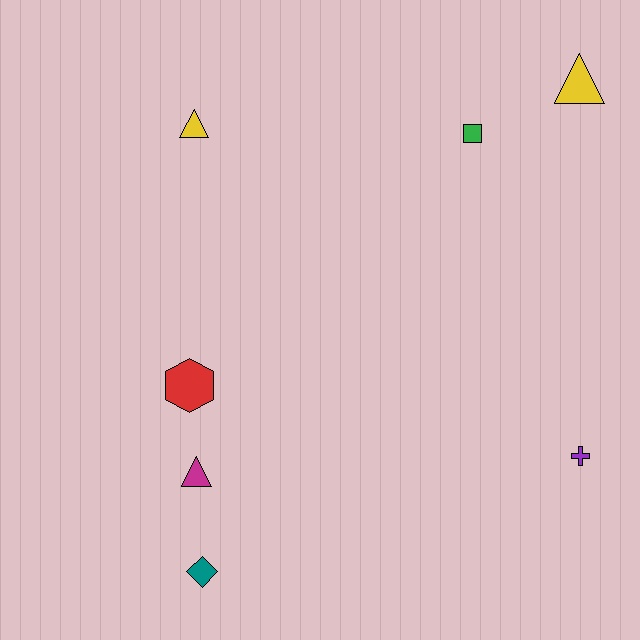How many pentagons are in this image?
There are no pentagons.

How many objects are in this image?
There are 7 objects.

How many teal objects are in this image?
There is 1 teal object.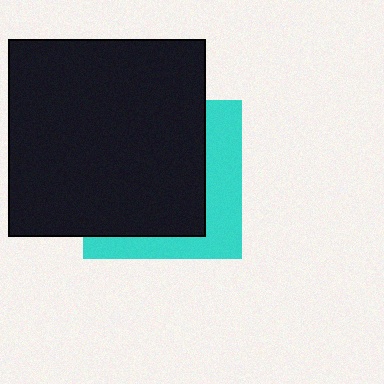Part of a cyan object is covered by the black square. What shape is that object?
It is a square.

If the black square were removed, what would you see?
You would see the complete cyan square.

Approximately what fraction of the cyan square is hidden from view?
Roughly 67% of the cyan square is hidden behind the black square.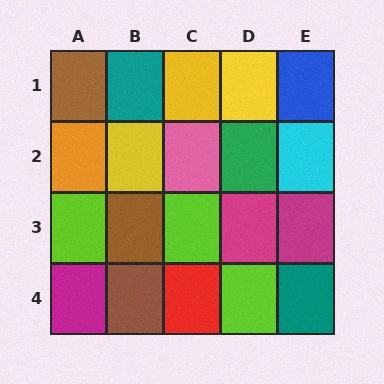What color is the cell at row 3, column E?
Magenta.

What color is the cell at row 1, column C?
Yellow.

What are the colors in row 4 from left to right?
Magenta, brown, red, lime, teal.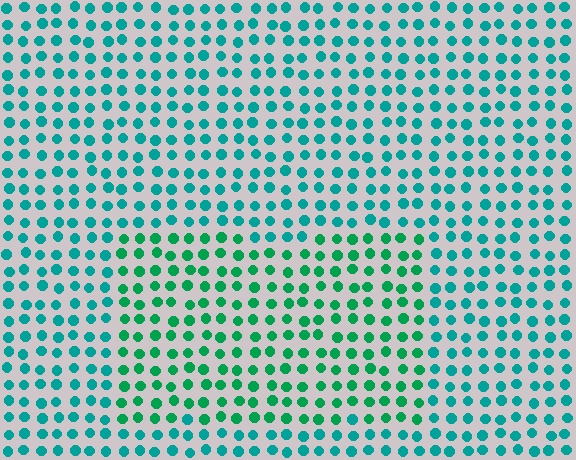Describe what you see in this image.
The image is filled with small teal elements in a uniform arrangement. A rectangle-shaped region is visible where the elements are tinted to a slightly different hue, forming a subtle color boundary.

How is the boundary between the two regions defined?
The boundary is defined purely by a slight shift in hue (about 28 degrees). Spacing, size, and orientation are identical on both sides.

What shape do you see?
I see a rectangle.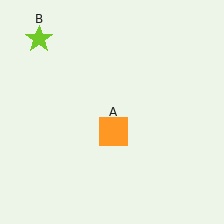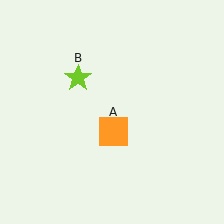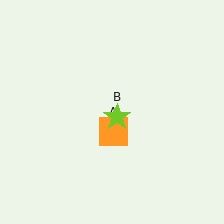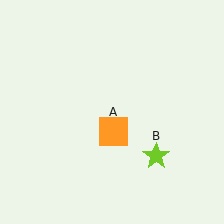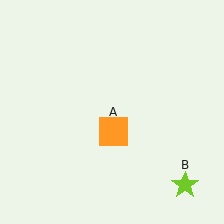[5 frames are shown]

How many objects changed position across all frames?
1 object changed position: lime star (object B).